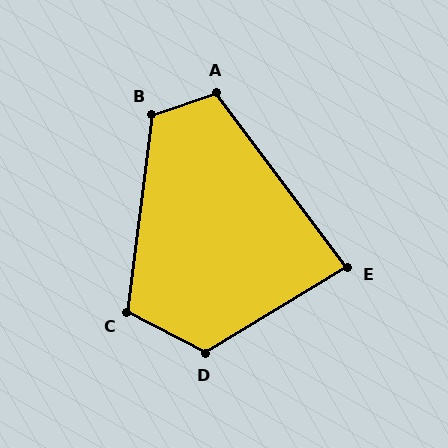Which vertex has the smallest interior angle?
E, at approximately 84 degrees.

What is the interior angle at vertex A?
Approximately 108 degrees (obtuse).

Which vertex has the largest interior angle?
D, at approximately 121 degrees.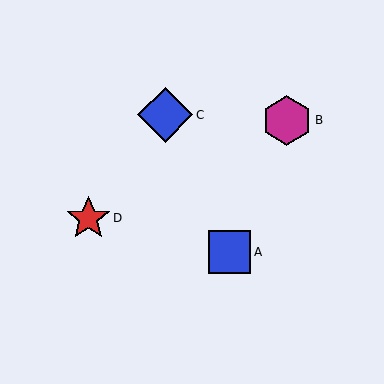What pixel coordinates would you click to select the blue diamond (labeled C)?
Click at (165, 115) to select the blue diamond C.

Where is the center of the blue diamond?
The center of the blue diamond is at (165, 115).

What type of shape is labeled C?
Shape C is a blue diamond.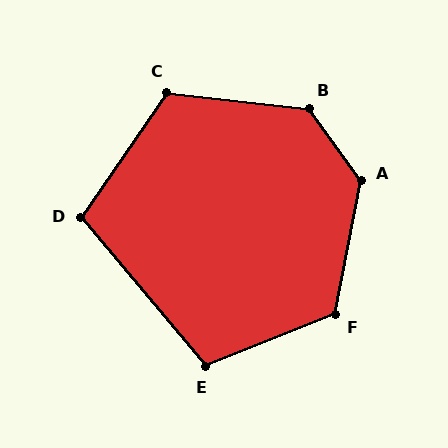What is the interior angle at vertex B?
Approximately 132 degrees (obtuse).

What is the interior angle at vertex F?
Approximately 122 degrees (obtuse).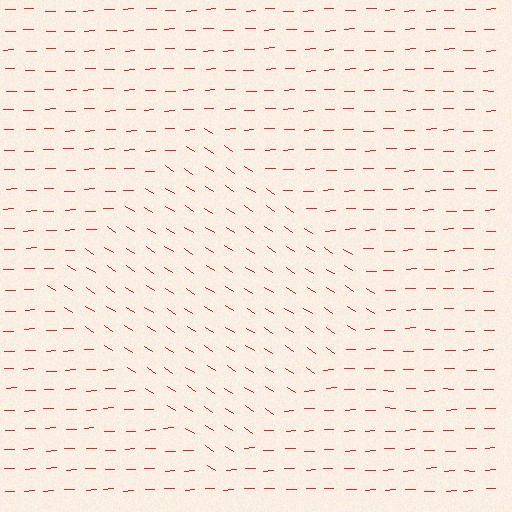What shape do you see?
I see a diamond.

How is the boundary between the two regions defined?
The boundary is defined purely by a change in line orientation (approximately 35 degrees difference). All lines are the same color and thickness.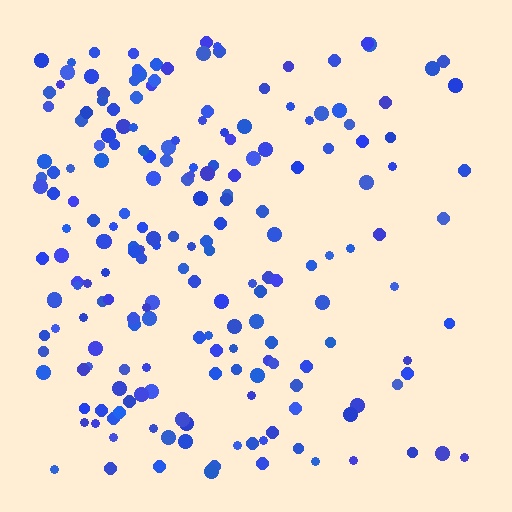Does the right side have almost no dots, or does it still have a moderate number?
Still a moderate number, just noticeably fewer than the left.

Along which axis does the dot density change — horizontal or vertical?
Horizontal.